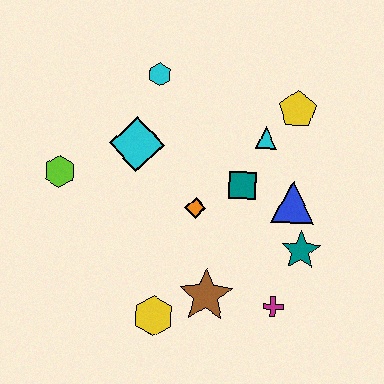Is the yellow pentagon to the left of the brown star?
No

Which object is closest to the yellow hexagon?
The brown star is closest to the yellow hexagon.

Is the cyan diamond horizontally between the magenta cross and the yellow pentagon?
No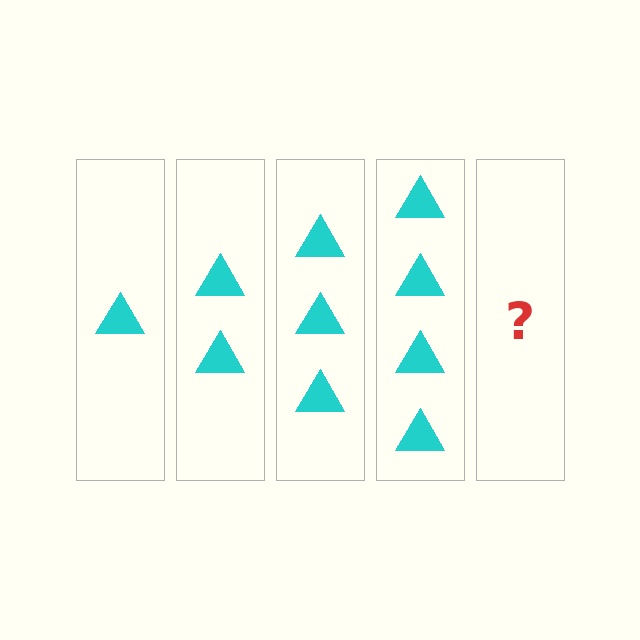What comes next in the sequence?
The next element should be 5 triangles.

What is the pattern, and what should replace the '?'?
The pattern is that each step adds one more triangle. The '?' should be 5 triangles.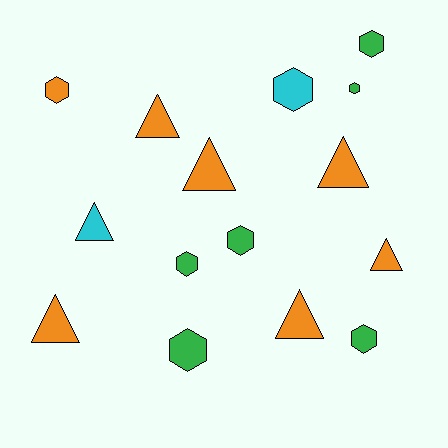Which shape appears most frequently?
Hexagon, with 8 objects.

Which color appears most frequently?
Orange, with 7 objects.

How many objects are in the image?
There are 15 objects.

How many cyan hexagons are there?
There is 1 cyan hexagon.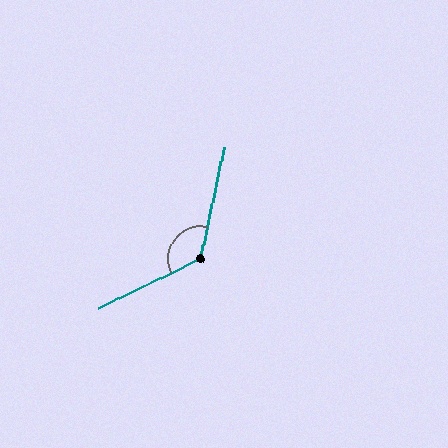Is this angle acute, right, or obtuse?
It is obtuse.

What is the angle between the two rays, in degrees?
Approximately 128 degrees.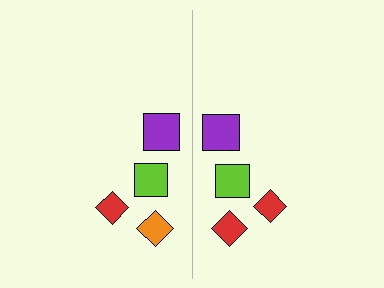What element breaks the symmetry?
The red diamond on the right side breaks the symmetry — its mirror counterpart is orange.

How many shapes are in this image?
There are 8 shapes in this image.